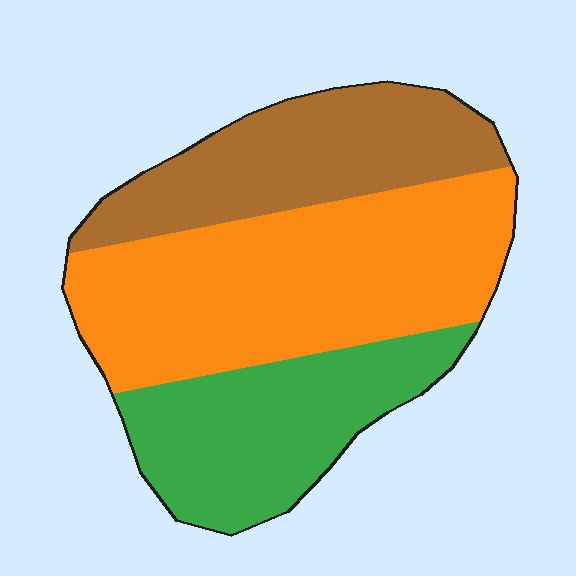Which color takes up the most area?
Orange, at roughly 45%.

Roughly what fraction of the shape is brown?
Brown covers 27% of the shape.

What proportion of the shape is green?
Green covers 27% of the shape.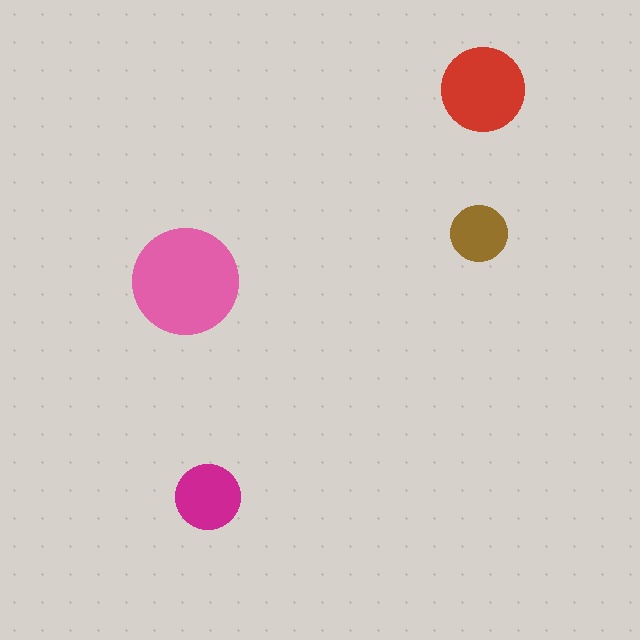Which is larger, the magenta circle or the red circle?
The red one.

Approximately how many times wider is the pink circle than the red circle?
About 1.5 times wider.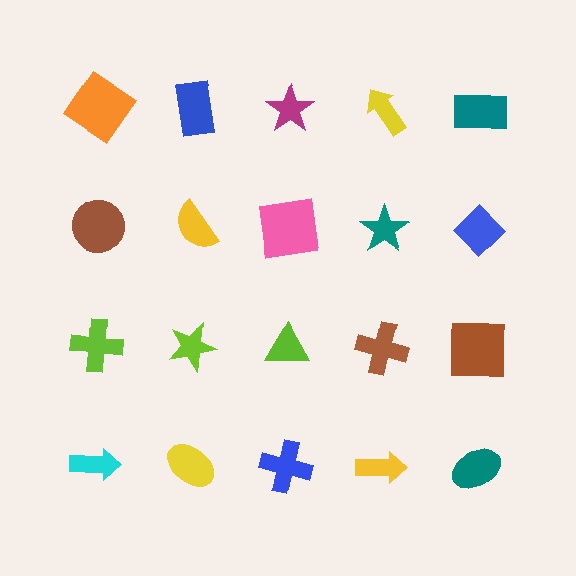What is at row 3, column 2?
A lime star.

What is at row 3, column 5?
A brown square.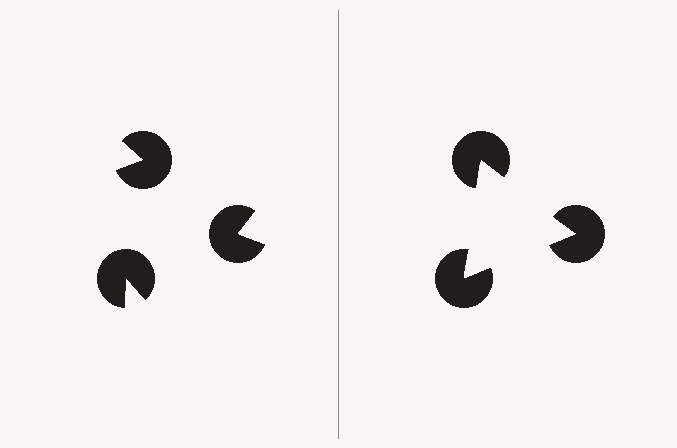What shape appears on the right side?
An illusory triangle.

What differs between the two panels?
The pac-man discs are positioned identically on both sides; only the wedge orientations differ. On the right they align to a triangle; on the left they are misaligned.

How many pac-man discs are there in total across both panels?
6 — 3 on each side.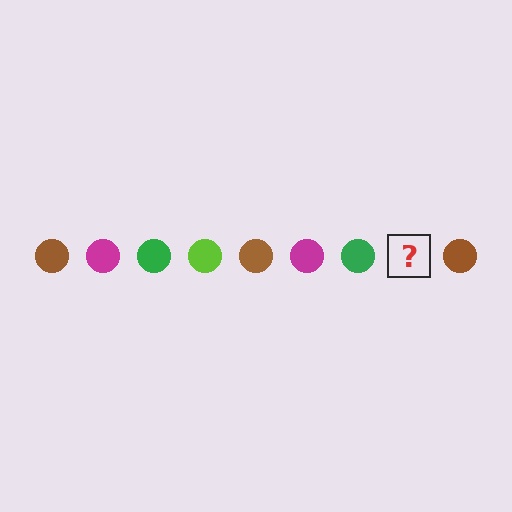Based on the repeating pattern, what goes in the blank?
The blank should be a lime circle.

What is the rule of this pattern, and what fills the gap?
The rule is that the pattern cycles through brown, magenta, green, lime circles. The gap should be filled with a lime circle.